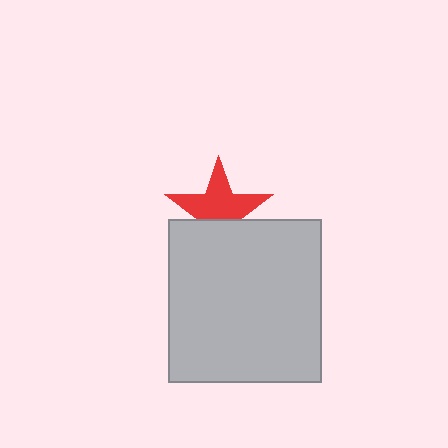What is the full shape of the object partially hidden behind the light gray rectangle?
The partially hidden object is a red star.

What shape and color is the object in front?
The object in front is a light gray rectangle.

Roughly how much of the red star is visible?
About half of it is visible (roughly 64%).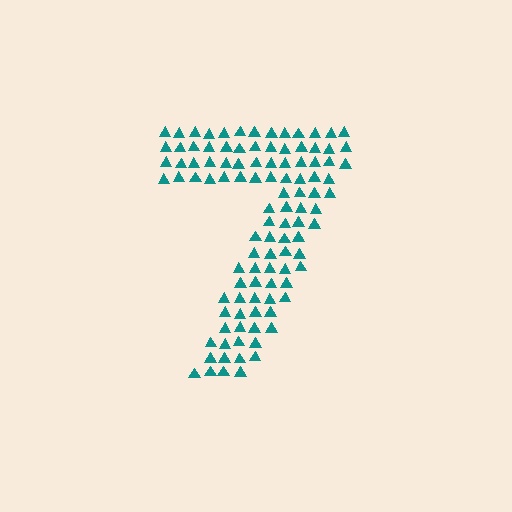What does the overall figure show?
The overall figure shows the digit 7.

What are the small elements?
The small elements are triangles.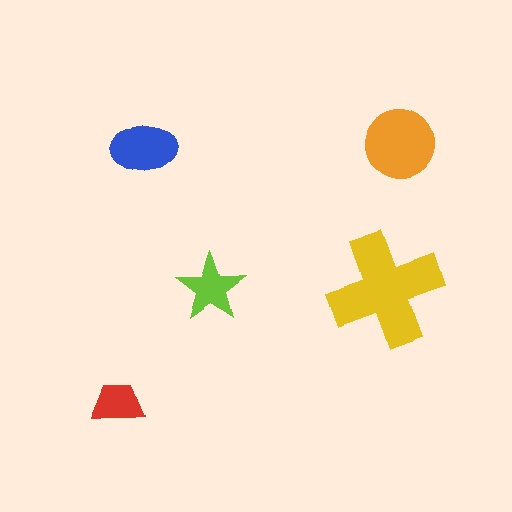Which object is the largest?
The yellow cross.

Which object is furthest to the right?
The orange circle is rightmost.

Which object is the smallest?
The red trapezoid.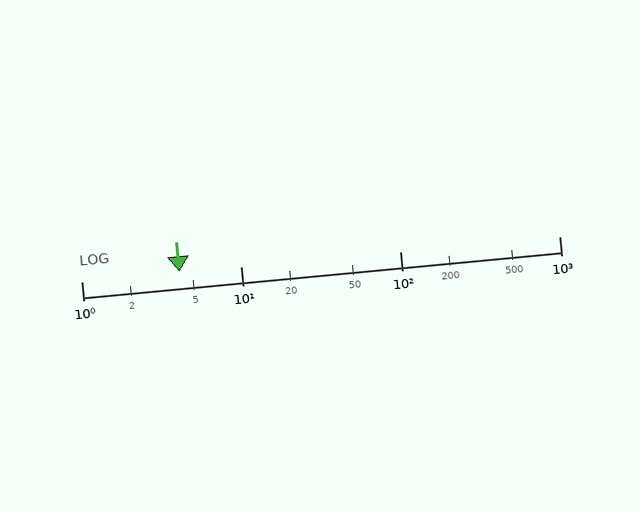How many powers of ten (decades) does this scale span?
The scale spans 3 decades, from 1 to 1000.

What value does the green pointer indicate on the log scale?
The pointer indicates approximately 4.1.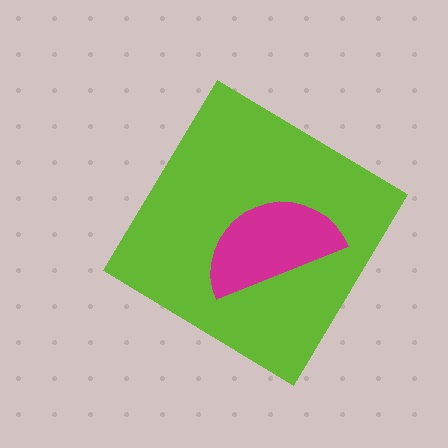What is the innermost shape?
The magenta semicircle.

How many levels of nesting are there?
2.